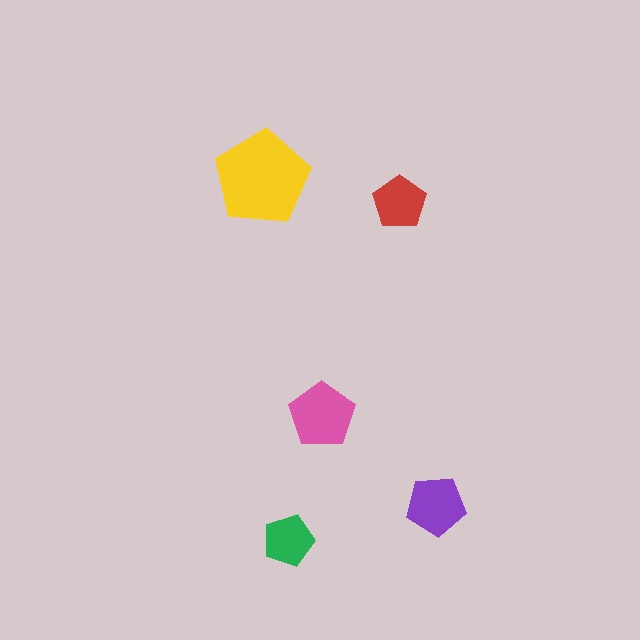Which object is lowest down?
The green pentagon is bottommost.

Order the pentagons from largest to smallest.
the yellow one, the pink one, the purple one, the red one, the green one.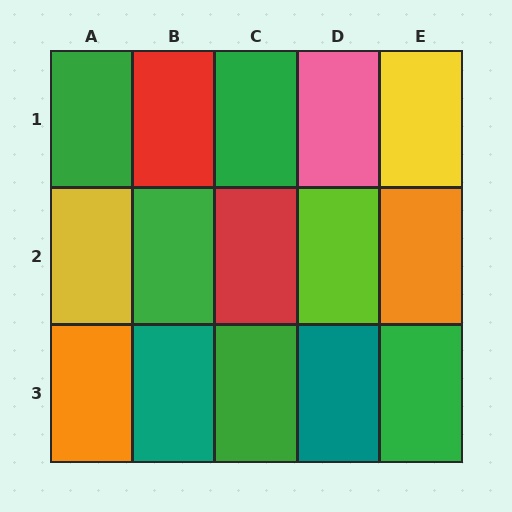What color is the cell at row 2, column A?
Yellow.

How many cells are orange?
2 cells are orange.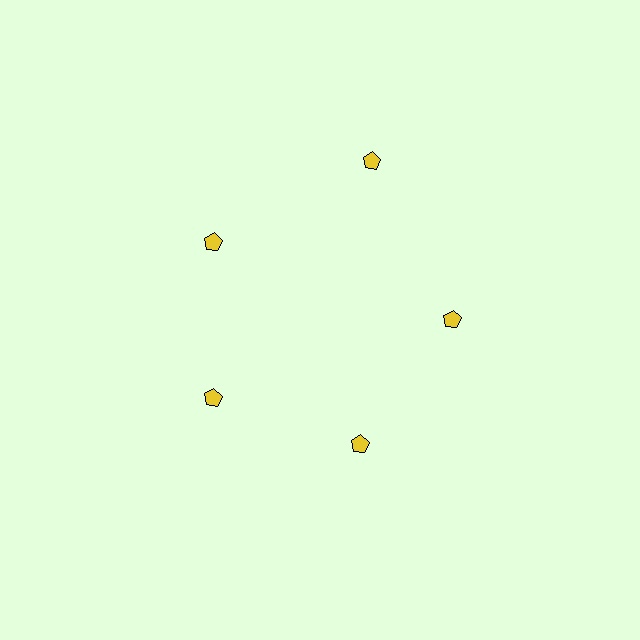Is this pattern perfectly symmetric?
No. The 5 yellow pentagons are arranged in a ring, but one element near the 1 o'clock position is pushed outward from the center, breaking the 5-fold rotational symmetry.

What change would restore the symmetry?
The symmetry would be restored by moving it inward, back onto the ring so that all 5 pentagons sit at equal angles and equal distance from the center.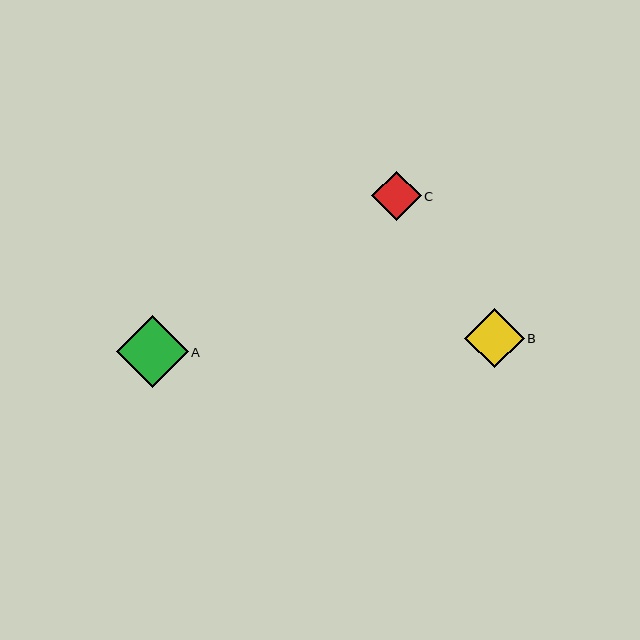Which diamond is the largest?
Diamond A is the largest with a size of approximately 72 pixels.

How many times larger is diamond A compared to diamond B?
Diamond A is approximately 1.2 times the size of diamond B.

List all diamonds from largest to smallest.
From largest to smallest: A, B, C.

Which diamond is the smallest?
Diamond C is the smallest with a size of approximately 49 pixels.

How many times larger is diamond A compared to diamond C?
Diamond A is approximately 1.5 times the size of diamond C.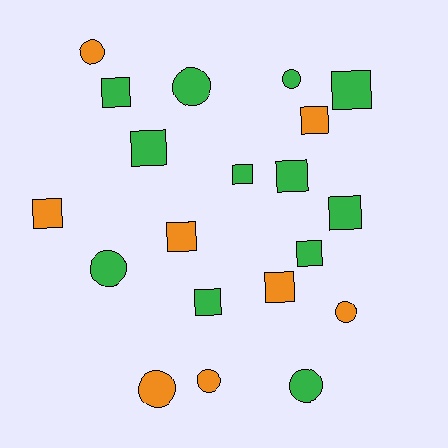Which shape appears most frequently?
Square, with 12 objects.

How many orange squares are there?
There are 4 orange squares.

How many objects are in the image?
There are 20 objects.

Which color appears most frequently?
Green, with 12 objects.